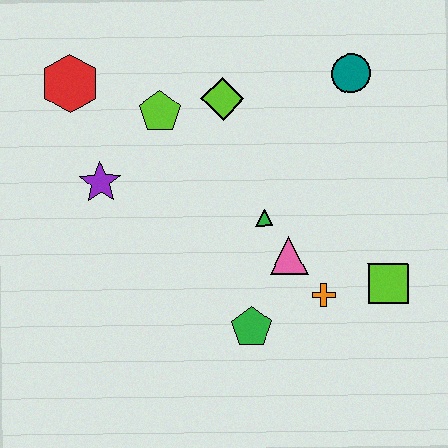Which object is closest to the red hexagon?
The lime pentagon is closest to the red hexagon.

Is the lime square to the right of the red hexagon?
Yes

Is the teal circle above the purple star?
Yes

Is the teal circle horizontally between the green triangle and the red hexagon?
No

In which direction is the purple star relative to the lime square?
The purple star is to the left of the lime square.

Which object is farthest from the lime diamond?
The lime square is farthest from the lime diamond.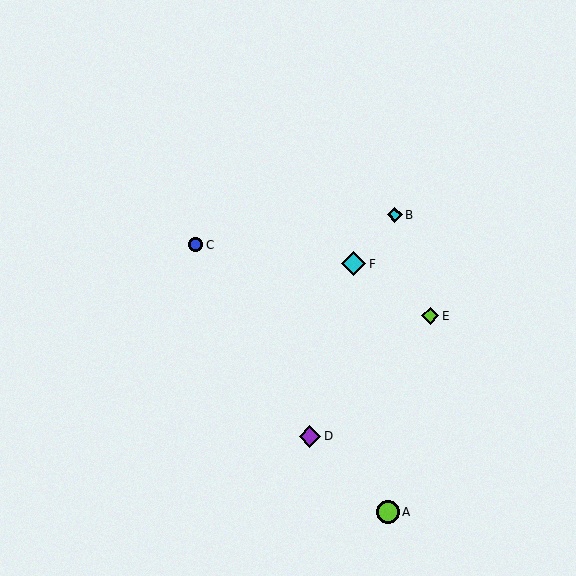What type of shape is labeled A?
Shape A is a lime circle.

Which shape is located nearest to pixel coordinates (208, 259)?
The blue circle (labeled C) at (196, 245) is nearest to that location.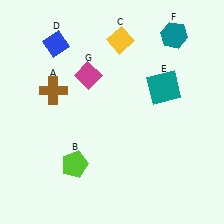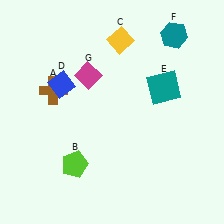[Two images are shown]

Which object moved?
The blue diamond (D) moved down.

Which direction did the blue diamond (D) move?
The blue diamond (D) moved down.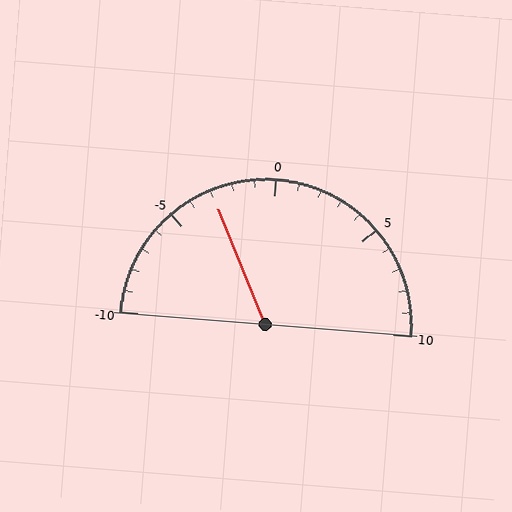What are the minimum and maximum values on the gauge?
The gauge ranges from -10 to 10.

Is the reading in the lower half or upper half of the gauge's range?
The reading is in the lower half of the range (-10 to 10).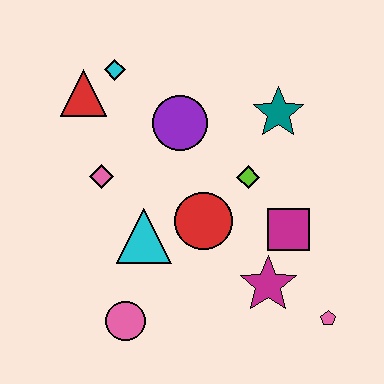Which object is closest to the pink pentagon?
The magenta star is closest to the pink pentagon.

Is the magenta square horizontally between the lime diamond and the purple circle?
No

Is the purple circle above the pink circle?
Yes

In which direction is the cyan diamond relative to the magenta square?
The cyan diamond is to the left of the magenta square.